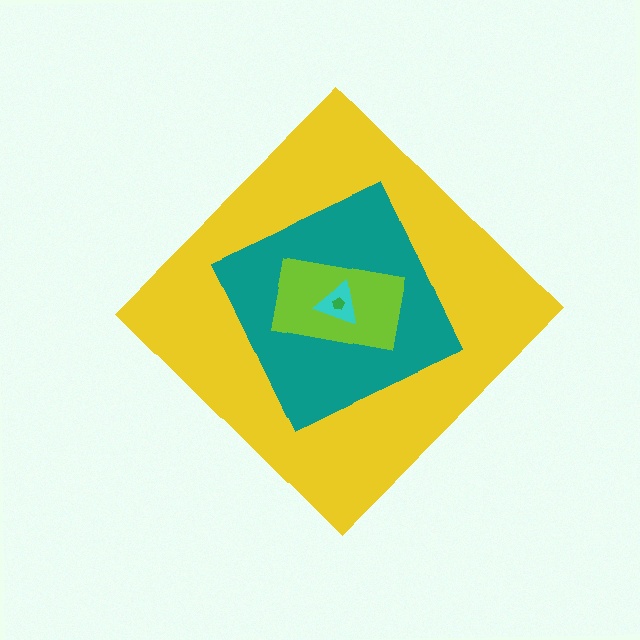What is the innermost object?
The green pentagon.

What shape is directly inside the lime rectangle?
The cyan triangle.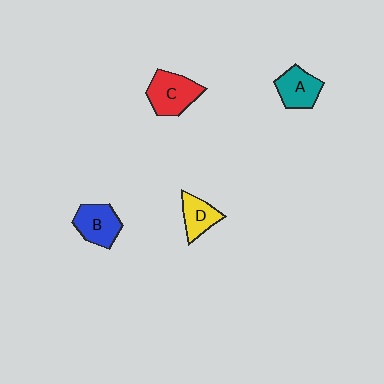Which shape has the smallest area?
Shape D (yellow).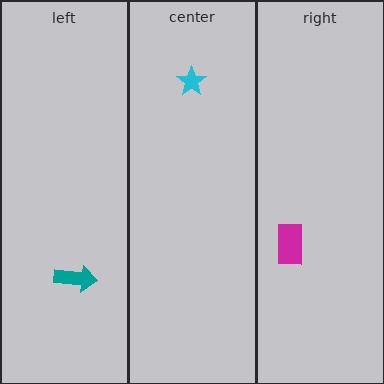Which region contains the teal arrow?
The left region.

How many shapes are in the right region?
1.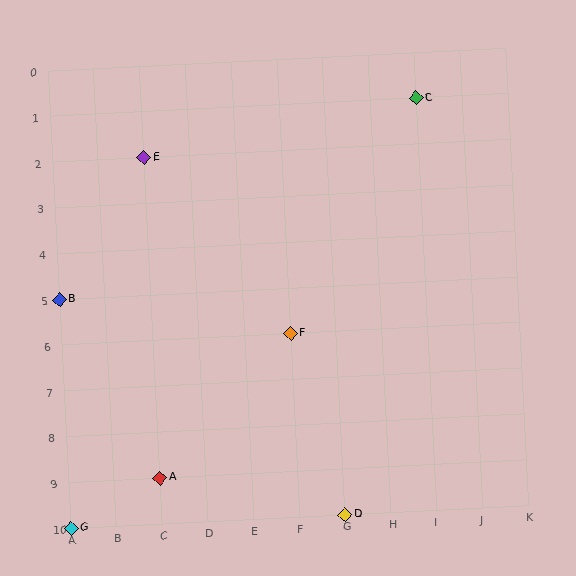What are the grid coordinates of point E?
Point E is at grid coordinates (C, 2).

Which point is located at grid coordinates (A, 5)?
Point B is at (A, 5).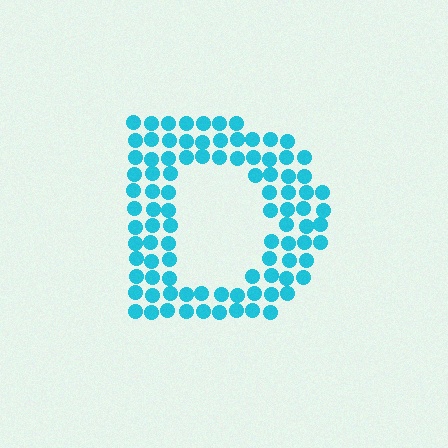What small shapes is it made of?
It is made of small circles.